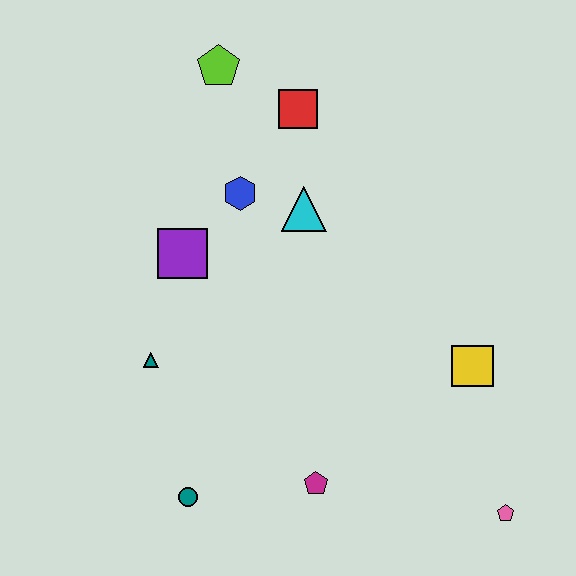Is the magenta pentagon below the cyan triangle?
Yes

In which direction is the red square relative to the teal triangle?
The red square is above the teal triangle.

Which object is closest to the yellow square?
The pink pentagon is closest to the yellow square.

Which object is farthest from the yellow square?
The lime pentagon is farthest from the yellow square.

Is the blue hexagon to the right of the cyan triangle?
No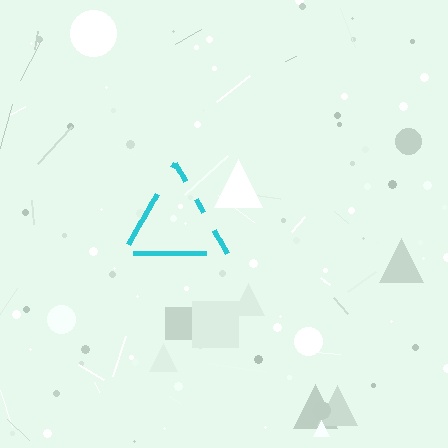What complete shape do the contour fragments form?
The contour fragments form a triangle.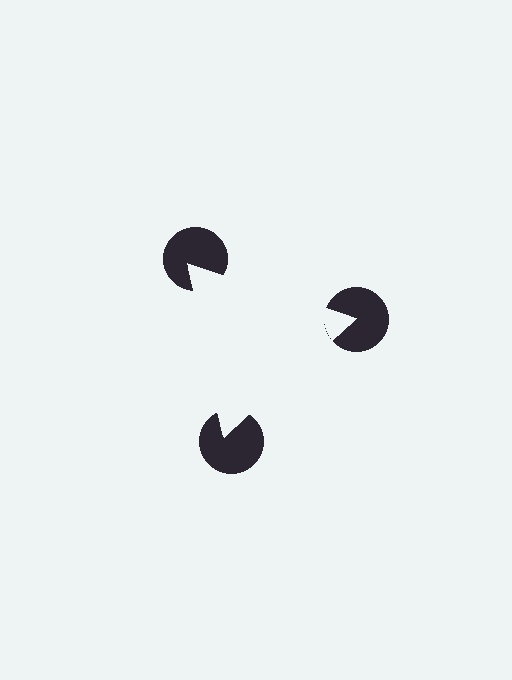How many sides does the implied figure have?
3 sides.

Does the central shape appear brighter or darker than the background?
It typically appears slightly brighter than the background, even though no actual brightness change is drawn.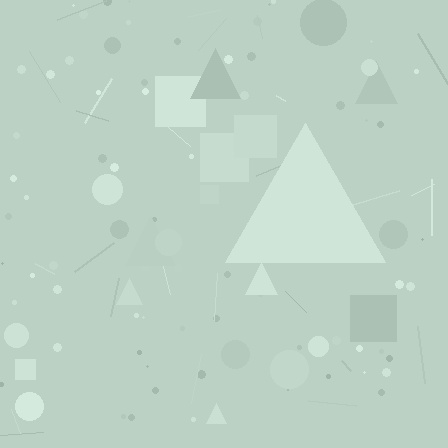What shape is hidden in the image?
A triangle is hidden in the image.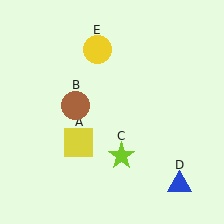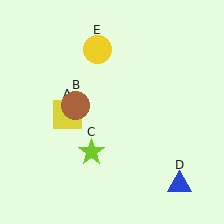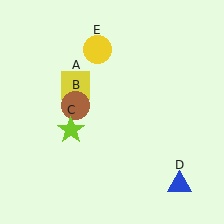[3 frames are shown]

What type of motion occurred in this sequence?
The yellow square (object A), lime star (object C) rotated clockwise around the center of the scene.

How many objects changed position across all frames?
2 objects changed position: yellow square (object A), lime star (object C).